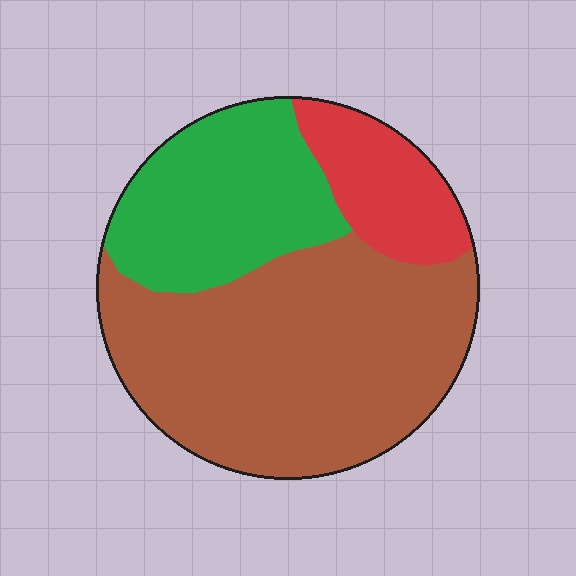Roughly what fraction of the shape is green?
Green covers 28% of the shape.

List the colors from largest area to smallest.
From largest to smallest: brown, green, red.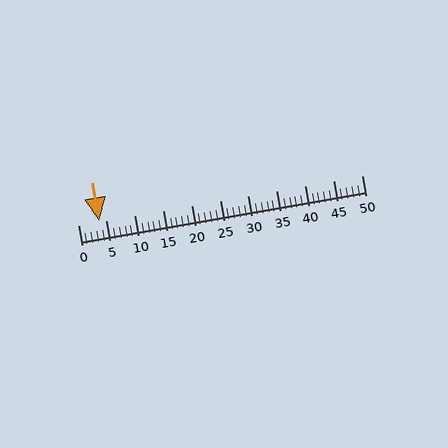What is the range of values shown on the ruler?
The ruler shows values from 0 to 50.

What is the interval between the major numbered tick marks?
The major tick marks are spaced 5 units apart.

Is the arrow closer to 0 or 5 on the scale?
The arrow is closer to 5.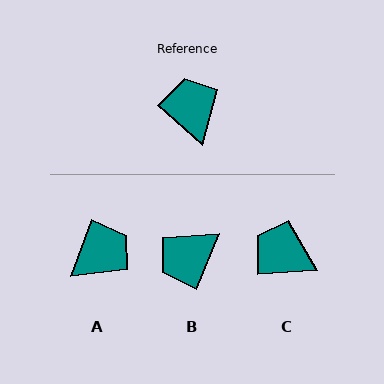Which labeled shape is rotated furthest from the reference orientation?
B, about 109 degrees away.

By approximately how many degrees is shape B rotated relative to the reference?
Approximately 109 degrees counter-clockwise.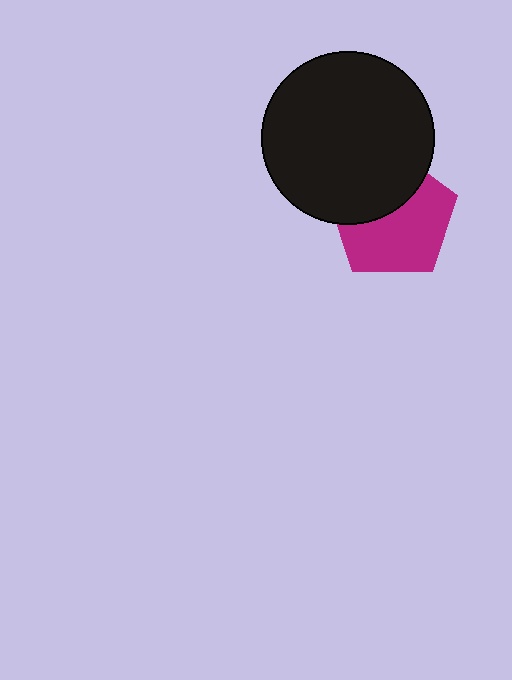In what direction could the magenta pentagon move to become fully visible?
The magenta pentagon could move down. That would shift it out from behind the black circle entirely.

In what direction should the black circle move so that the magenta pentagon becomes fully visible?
The black circle should move up. That is the shortest direction to clear the overlap and leave the magenta pentagon fully visible.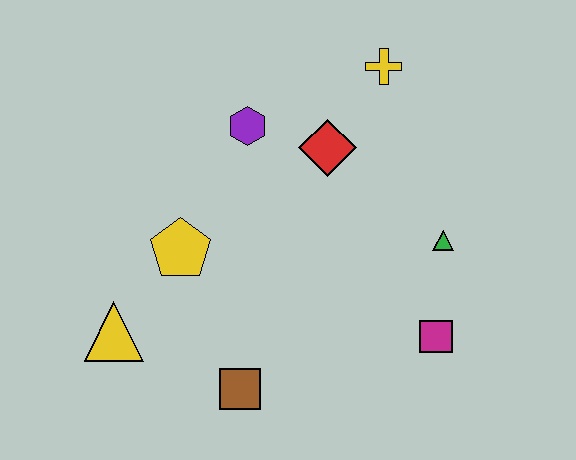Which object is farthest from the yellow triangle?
The yellow cross is farthest from the yellow triangle.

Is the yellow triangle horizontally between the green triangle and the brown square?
No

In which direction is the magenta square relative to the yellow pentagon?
The magenta square is to the right of the yellow pentagon.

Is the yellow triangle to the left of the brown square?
Yes